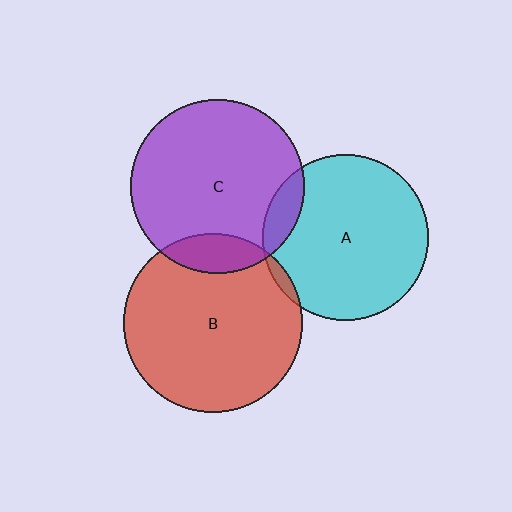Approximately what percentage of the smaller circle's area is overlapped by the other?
Approximately 5%.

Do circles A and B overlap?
Yes.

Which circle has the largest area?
Circle B (red).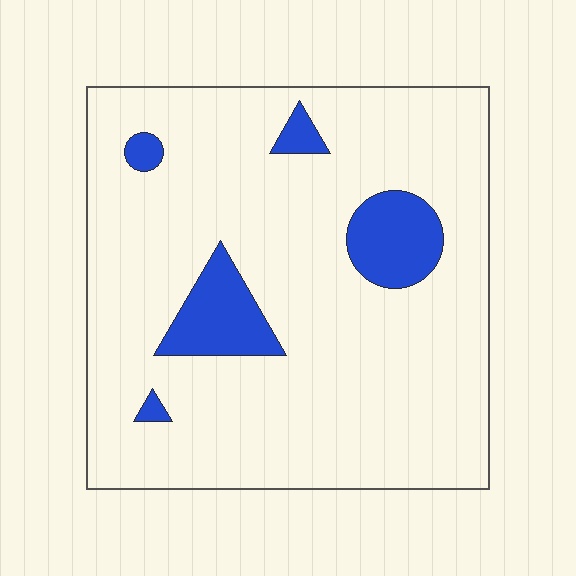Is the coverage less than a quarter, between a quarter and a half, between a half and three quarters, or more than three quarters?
Less than a quarter.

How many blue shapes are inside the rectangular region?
5.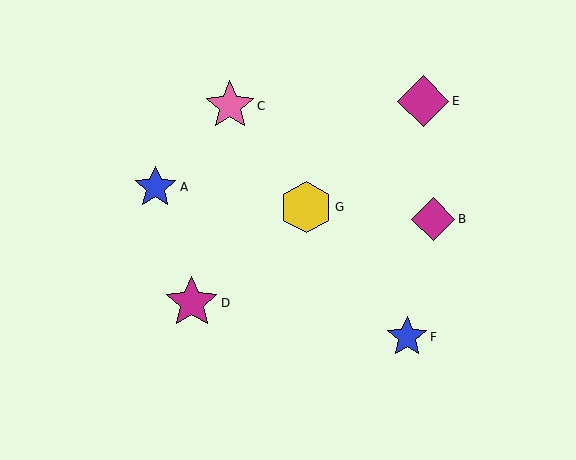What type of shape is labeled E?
Shape E is a magenta diamond.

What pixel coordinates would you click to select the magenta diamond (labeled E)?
Click at (423, 101) to select the magenta diamond E.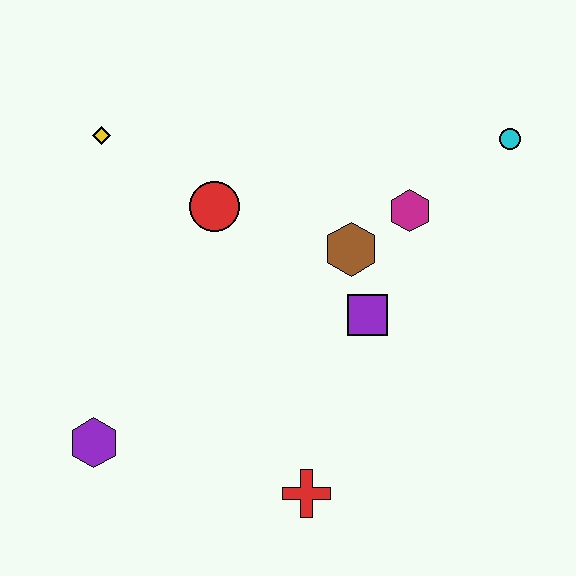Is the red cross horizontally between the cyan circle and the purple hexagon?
Yes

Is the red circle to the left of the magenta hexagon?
Yes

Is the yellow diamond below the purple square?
No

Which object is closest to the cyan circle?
The magenta hexagon is closest to the cyan circle.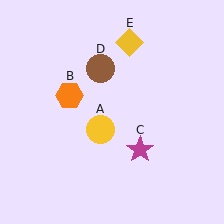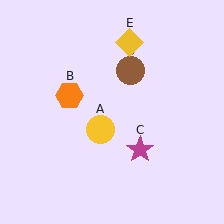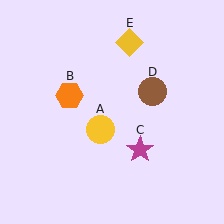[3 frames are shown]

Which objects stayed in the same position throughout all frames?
Yellow circle (object A) and orange hexagon (object B) and magenta star (object C) and yellow diamond (object E) remained stationary.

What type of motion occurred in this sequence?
The brown circle (object D) rotated clockwise around the center of the scene.